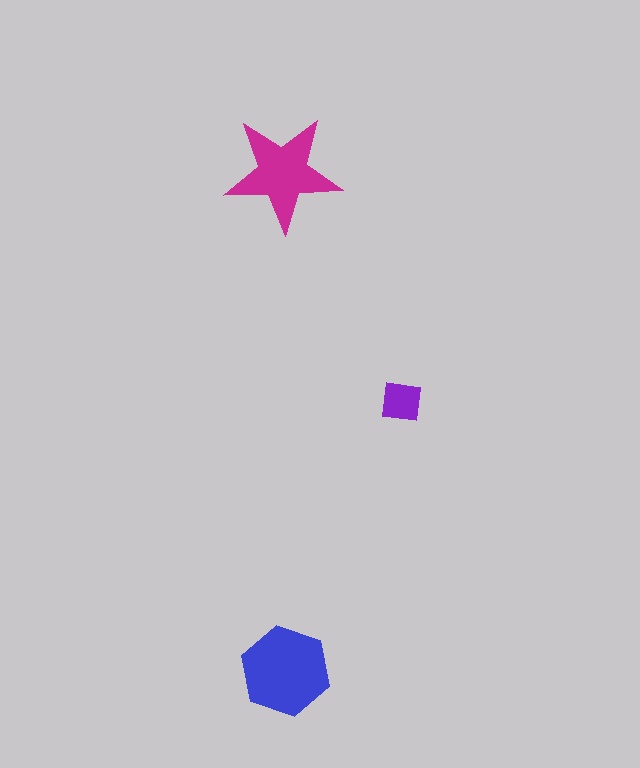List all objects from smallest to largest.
The purple square, the magenta star, the blue hexagon.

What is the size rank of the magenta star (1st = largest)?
2nd.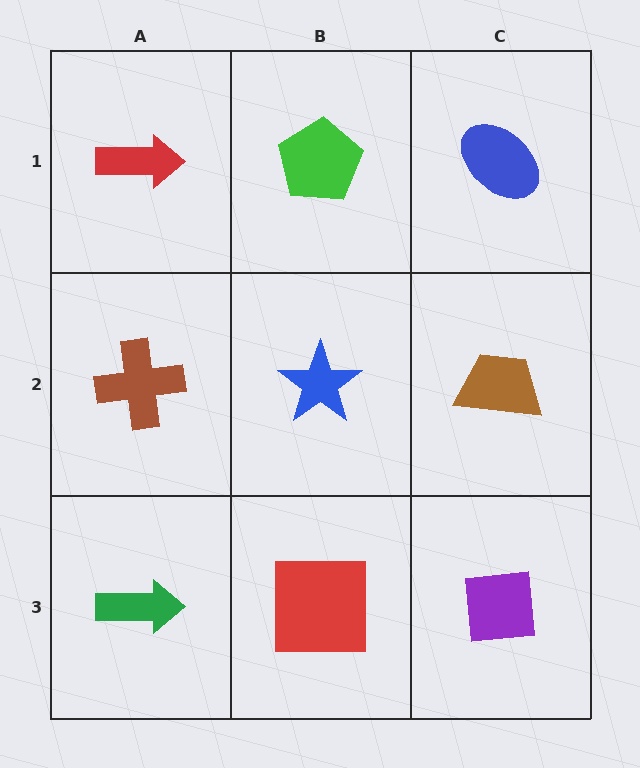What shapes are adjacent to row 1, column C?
A brown trapezoid (row 2, column C), a green pentagon (row 1, column B).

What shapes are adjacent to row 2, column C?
A blue ellipse (row 1, column C), a purple square (row 3, column C), a blue star (row 2, column B).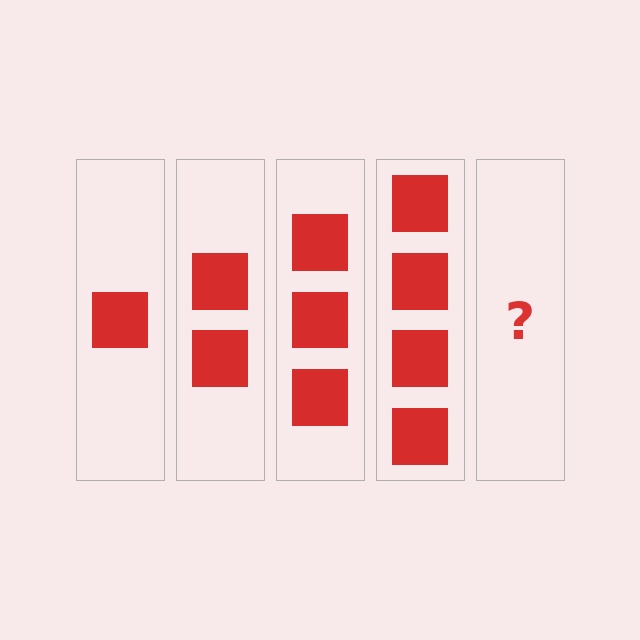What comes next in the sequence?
The next element should be 5 squares.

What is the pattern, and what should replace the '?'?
The pattern is that each step adds one more square. The '?' should be 5 squares.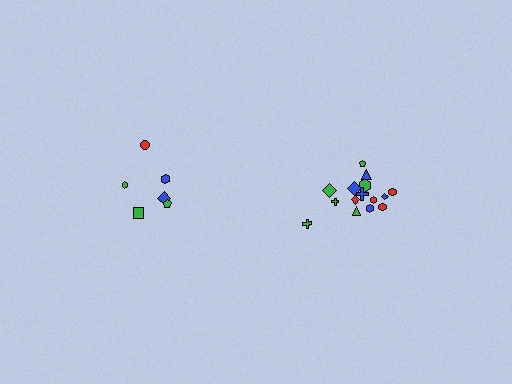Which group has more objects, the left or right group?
The right group.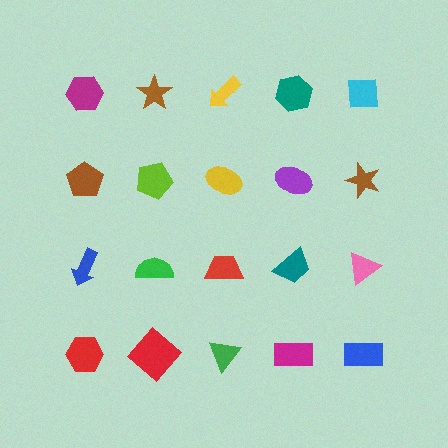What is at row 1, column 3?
A yellow arrow.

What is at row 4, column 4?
A magenta rectangle.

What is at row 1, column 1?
A magenta hexagon.